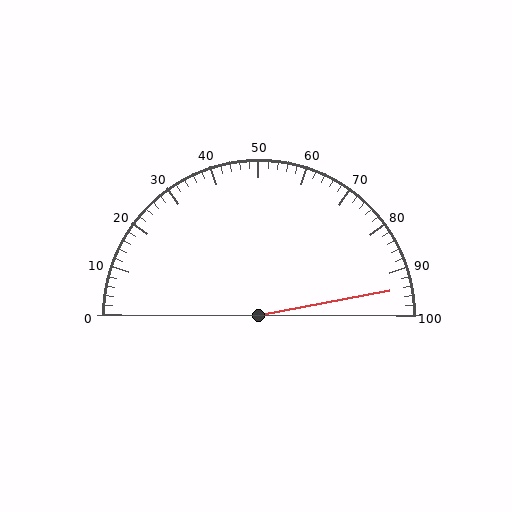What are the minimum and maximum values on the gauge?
The gauge ranges from 0 to 100.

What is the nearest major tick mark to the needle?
The nearest major tick mark is 90.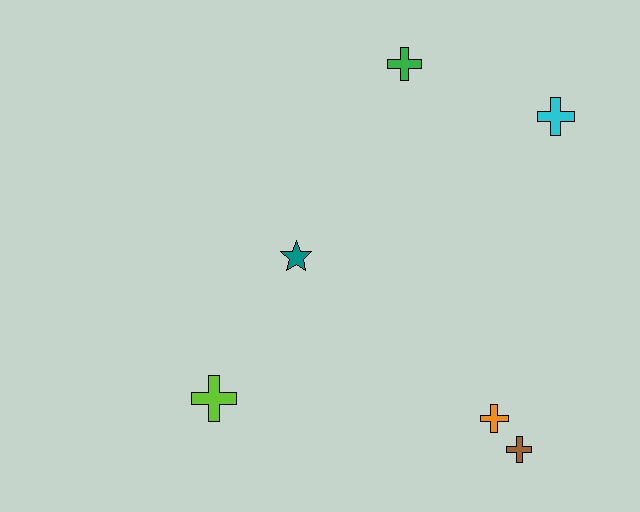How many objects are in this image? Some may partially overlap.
There are 6 objects.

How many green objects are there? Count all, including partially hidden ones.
There is 1 green object.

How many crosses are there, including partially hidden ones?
There are 5 crosses.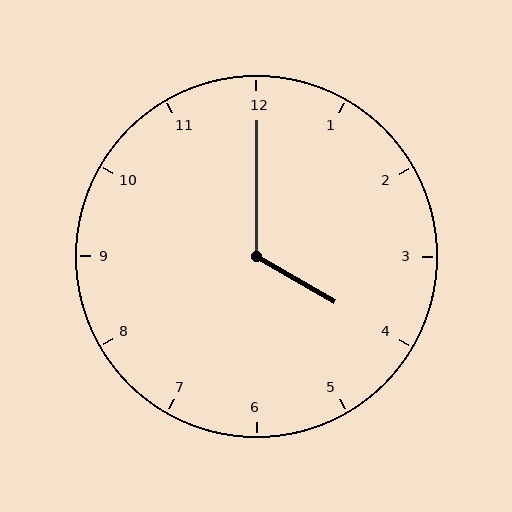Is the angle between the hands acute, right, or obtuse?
It is obtuse.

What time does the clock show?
4:00.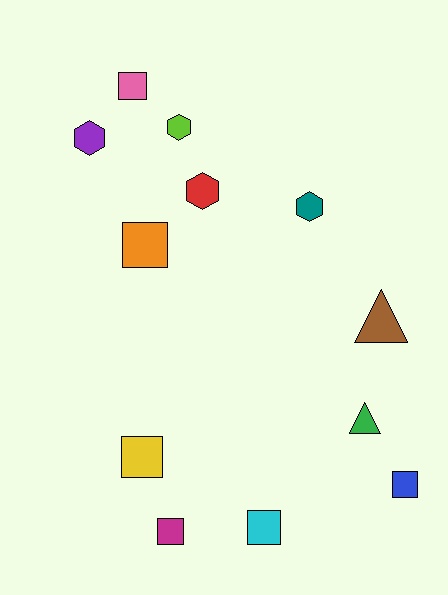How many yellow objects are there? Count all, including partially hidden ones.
There is 1 yellow object.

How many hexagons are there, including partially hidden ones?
There are 4 hexagons.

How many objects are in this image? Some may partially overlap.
There are 12 objects.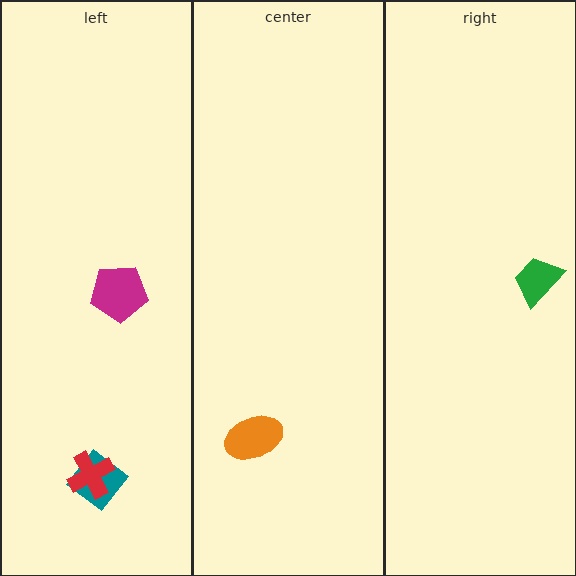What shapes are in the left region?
The teal diamond, the magenta pentagon, the red cross.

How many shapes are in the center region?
1.